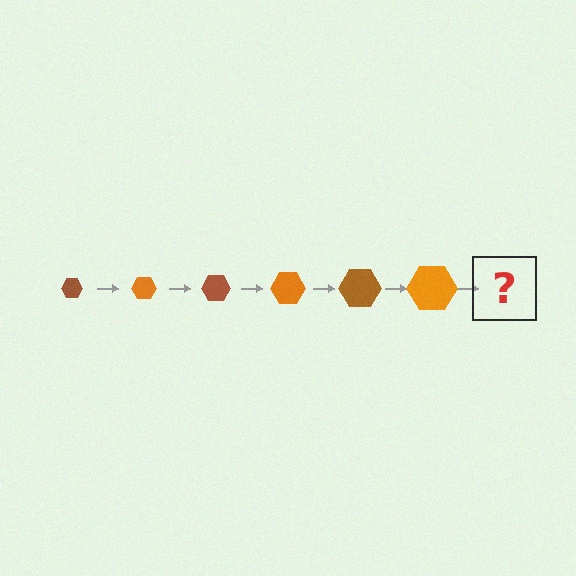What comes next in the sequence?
The next element should be a brown hexagon, larger than the previous one.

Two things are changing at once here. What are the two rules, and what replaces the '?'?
The two rules are that the hexagon grows larger each step and the color cycles through brown and orange. The '?' should be a brown hexagon, larger than the previous one.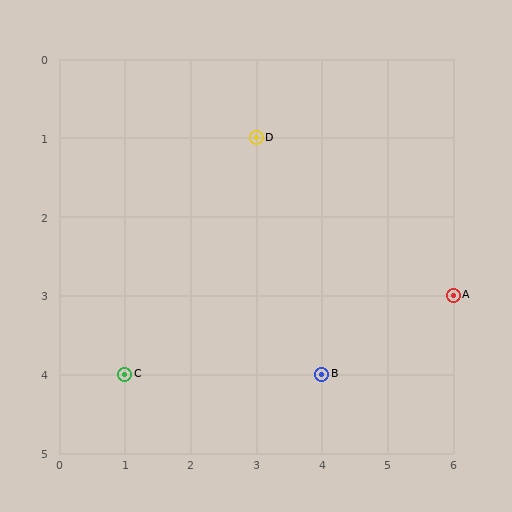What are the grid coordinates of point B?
Point B is at grid coordinates (4, 4).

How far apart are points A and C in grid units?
Points A and C are 5 columns and 1 row apart (about 5.1 grid units diagonally).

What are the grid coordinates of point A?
Point A is at grid coordinates (6, 3).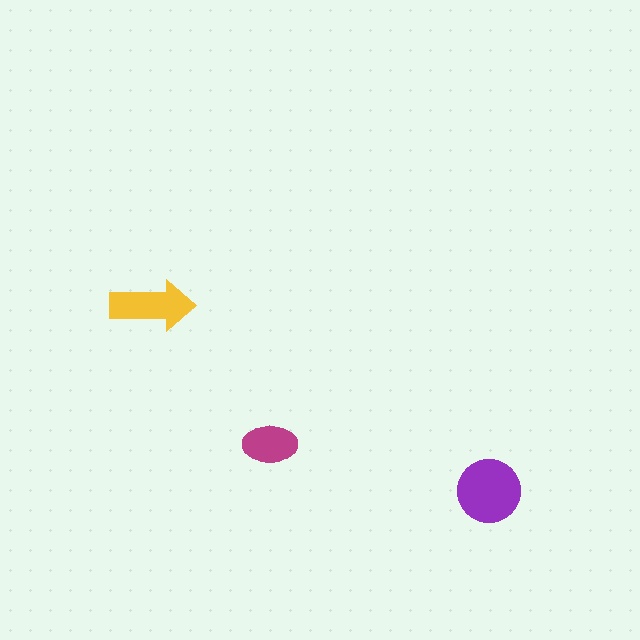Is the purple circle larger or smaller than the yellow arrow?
Larger.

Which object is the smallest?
The magenta ellipse.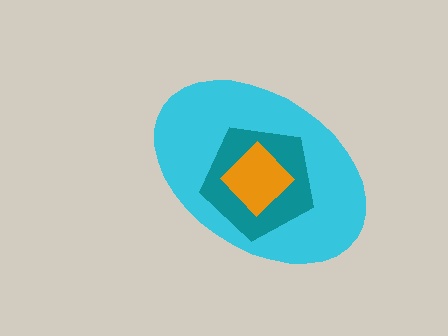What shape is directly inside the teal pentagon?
The orange diamond.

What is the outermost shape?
The cyan ellipse.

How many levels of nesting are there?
3.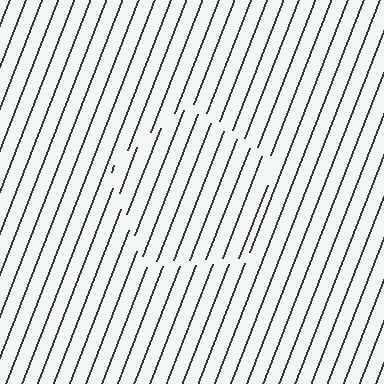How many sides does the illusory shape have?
5 sides — the line-ends trace a pentagon.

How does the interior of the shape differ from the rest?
The interior of the shape contains the same grating, shifted by half a period — the contour is defined by the phase discontinuity where line-ends from the inner and outer gratings abut.